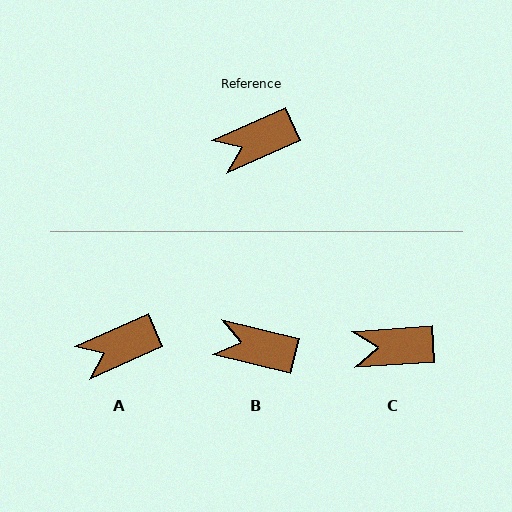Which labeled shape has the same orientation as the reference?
A.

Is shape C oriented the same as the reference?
No, it is off by about 20 degrees.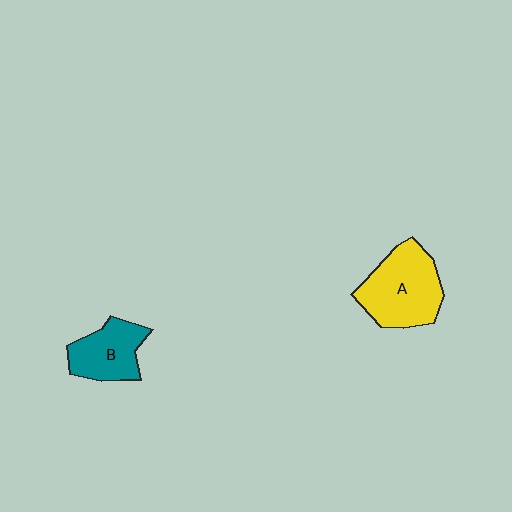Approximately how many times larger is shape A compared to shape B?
Approximately 1.5 times.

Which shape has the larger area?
Shape A (yellow).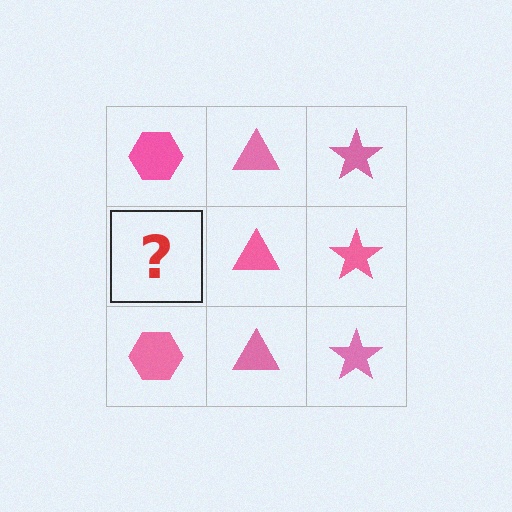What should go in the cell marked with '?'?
The missing cell should contain a pink hexagon.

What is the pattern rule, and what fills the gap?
The rule is that each column has a consistent shape. The gap should be filled with a pink hexagon.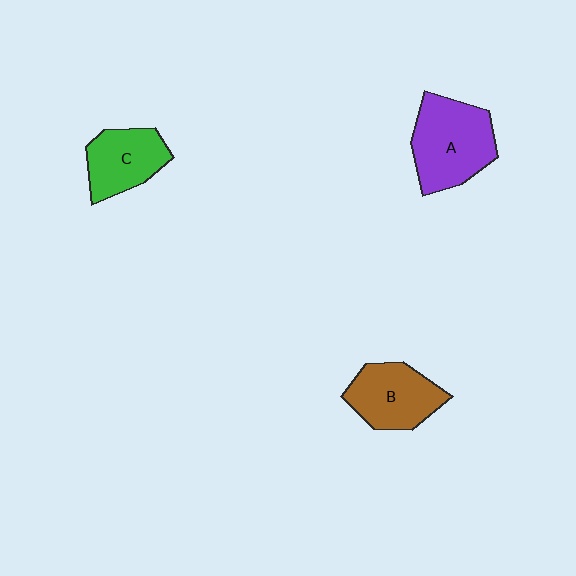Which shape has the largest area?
Shape A (purple).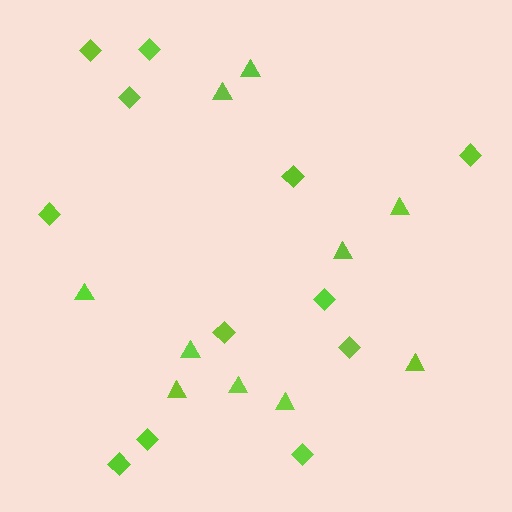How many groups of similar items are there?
There are 2 groups: one group of diamonds (12) and one group of triangles (10).